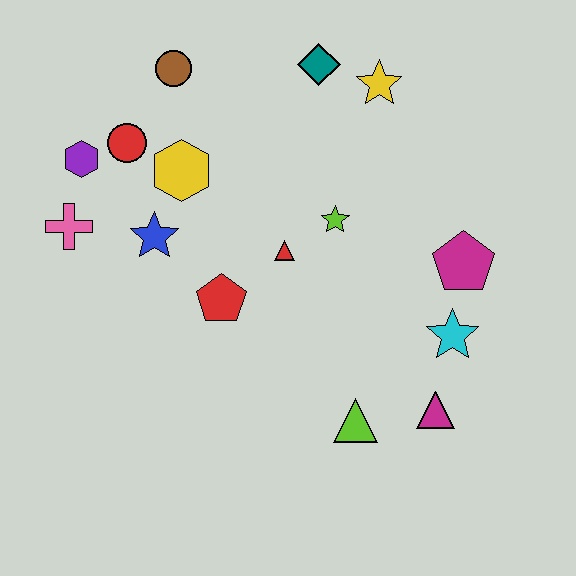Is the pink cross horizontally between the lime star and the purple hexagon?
No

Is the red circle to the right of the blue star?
No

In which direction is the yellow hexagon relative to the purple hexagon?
The yellow hexagon is to the right of the purple hexagon.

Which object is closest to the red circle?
The purple hexagon is closest to the red circle.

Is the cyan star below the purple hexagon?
Yes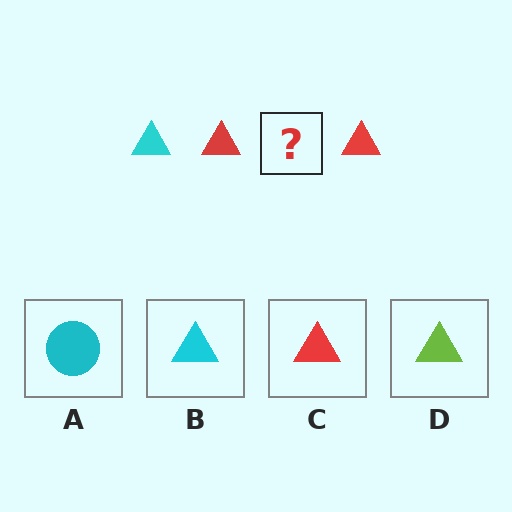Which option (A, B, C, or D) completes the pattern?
B.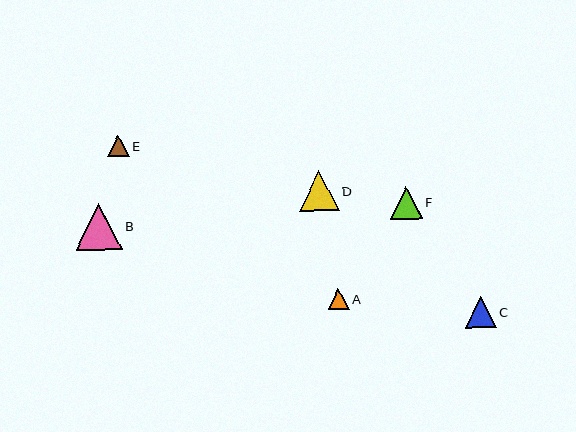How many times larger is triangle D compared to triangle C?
Triangle D is approximately 1.3 times the size of triangle C.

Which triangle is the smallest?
Triangle A is the smallest with a size of approximately 21 pixels.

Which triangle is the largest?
Triangle B is the largest with a size of approximately 47 pixels.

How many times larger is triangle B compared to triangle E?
Triangle B is approximately 2.2 times the size of triangle E.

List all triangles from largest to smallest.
From largest to smallest: B, D, F, C, E, A.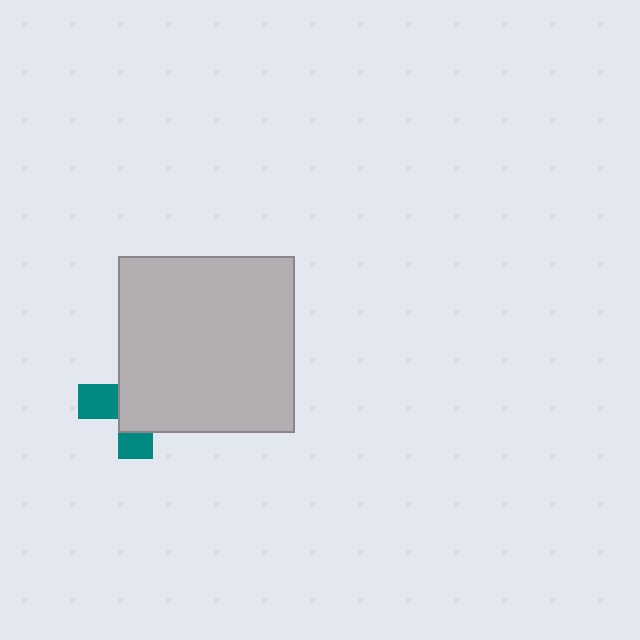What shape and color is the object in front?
The object in front is a light gray square.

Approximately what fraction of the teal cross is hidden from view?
Roughly 66% of the teal cross is hidden behind the light gray square.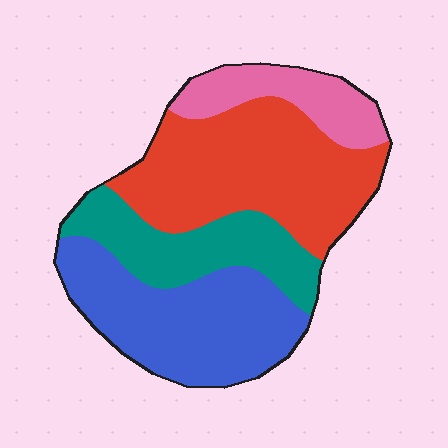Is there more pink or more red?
Red.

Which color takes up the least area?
Pink, at roughly 15%.